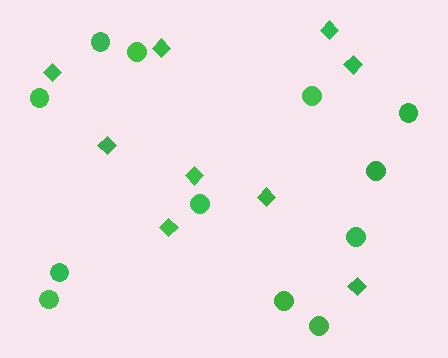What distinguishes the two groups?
There are 2 groups: one group of diamonds (9) and one group of circles (12).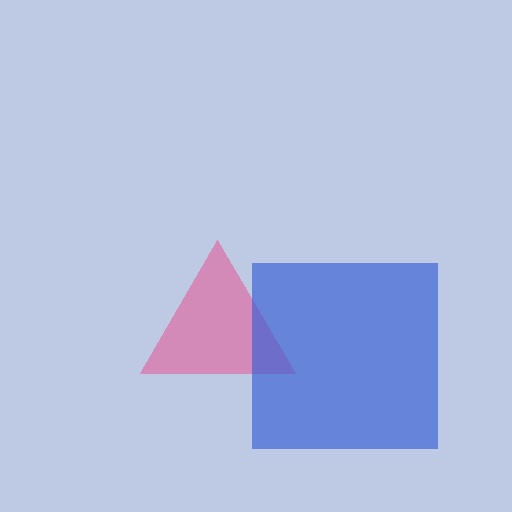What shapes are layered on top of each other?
The layered shapes are: a pink triangle, a blue square.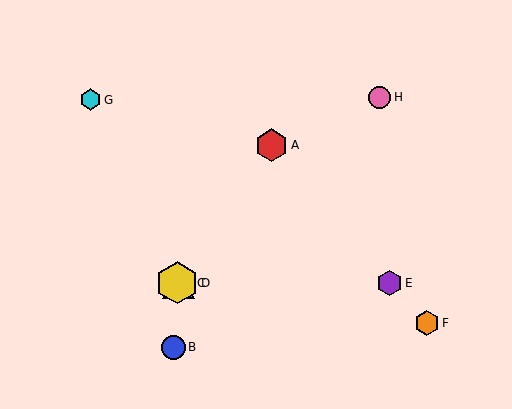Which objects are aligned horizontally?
Objects C, D, E are aligned horizontally.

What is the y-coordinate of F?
Object F is at y≈323.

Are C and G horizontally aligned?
No, C is at y≈283 and G is at y≈100.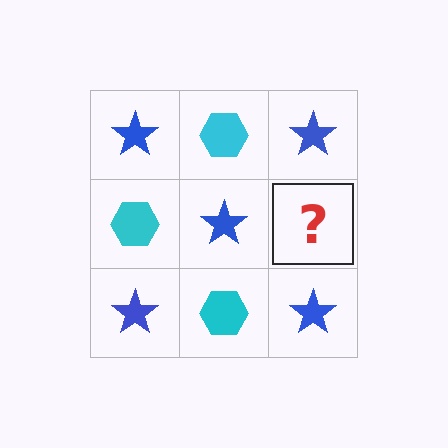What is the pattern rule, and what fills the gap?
The rule is that it alternates blue star and cyan hexagon in a checkerboard pattern. The gap should be filled with a cyan hexagon.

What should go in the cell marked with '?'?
The missing cell should contain a cyan hexagon.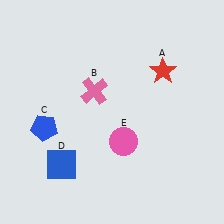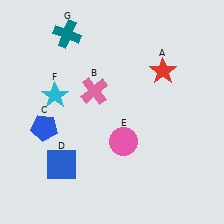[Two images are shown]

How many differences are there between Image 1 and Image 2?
There are 2 differences between the two images.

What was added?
A cyan star (F), a teal cross (G) were added in Image 2.